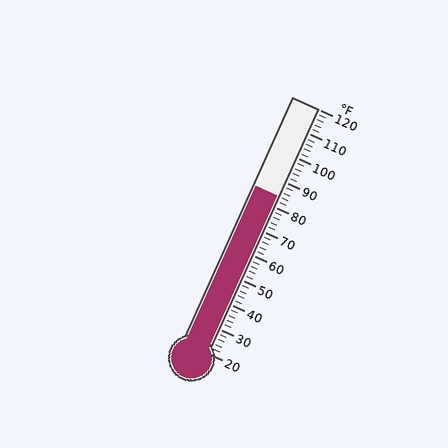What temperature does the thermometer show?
The thermometer shows approximately 84°F.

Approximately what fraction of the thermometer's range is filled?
The thermometer is filled to approximately 65% of its range.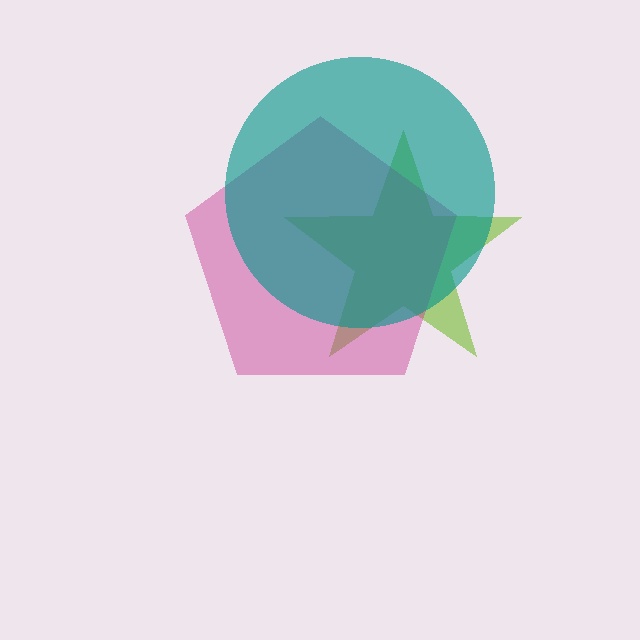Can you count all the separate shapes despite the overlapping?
Yes, there are 3 separate shapes.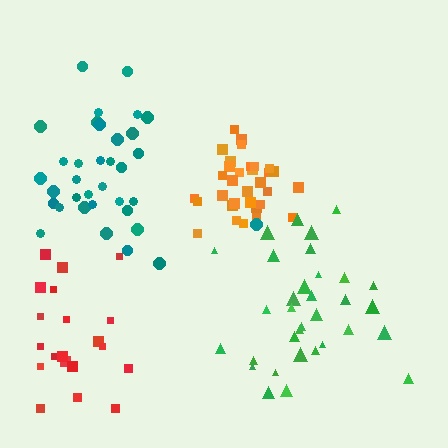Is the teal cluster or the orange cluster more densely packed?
Orange.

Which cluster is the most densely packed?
Orange.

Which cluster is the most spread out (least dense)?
Red.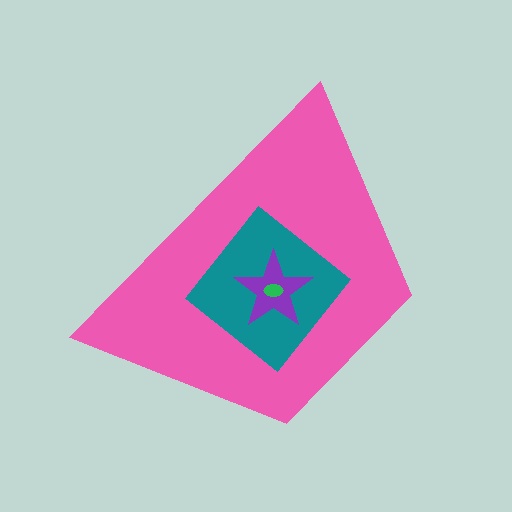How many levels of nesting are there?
4.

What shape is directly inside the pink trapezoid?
The teal diamond.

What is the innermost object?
The green ellipse.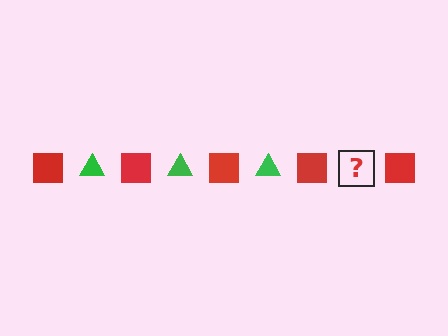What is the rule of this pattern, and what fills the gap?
The rule is that the pattern alternates between red square and green triangle. The gap should be filled with a green triangle.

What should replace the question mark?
The question mark should be replaced with a green triangle.